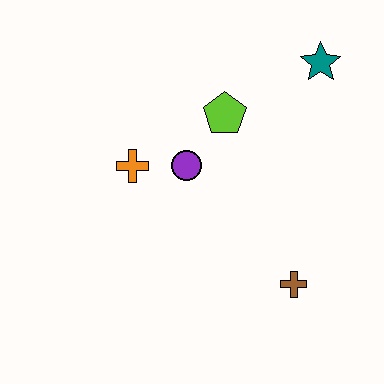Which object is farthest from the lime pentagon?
The brown cross is farthest from the lime pentagon.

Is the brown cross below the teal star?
Yes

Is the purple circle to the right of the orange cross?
Yes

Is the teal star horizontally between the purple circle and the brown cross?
No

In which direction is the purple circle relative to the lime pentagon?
The purple circle is below the lime pentagon.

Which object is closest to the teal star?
The lime pentagon is closest to the teal star.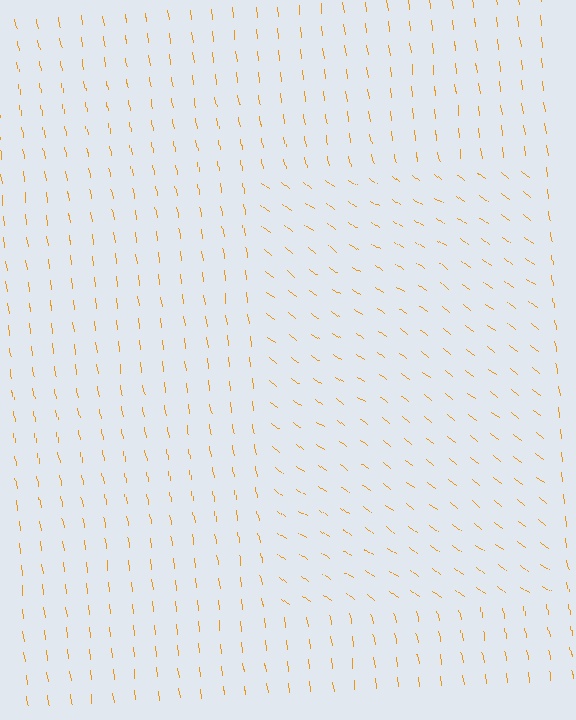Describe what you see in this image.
The image is filled with small orange line segments. A rectangle region in the image has lines oriented differently from the surrounding lines, creating a visible texture boundary.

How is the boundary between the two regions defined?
The boundary is defined purely by a change in line orientation (approximately 45 degrees difference). All lines are the same color and thickness.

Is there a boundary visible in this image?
Yes, there is a texture boundary formed by a change in line orientation.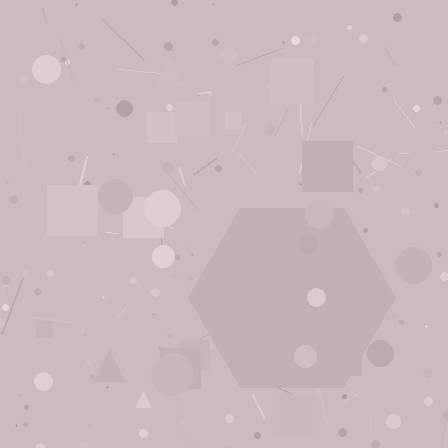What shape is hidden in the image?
A hexagon is hidden in the image.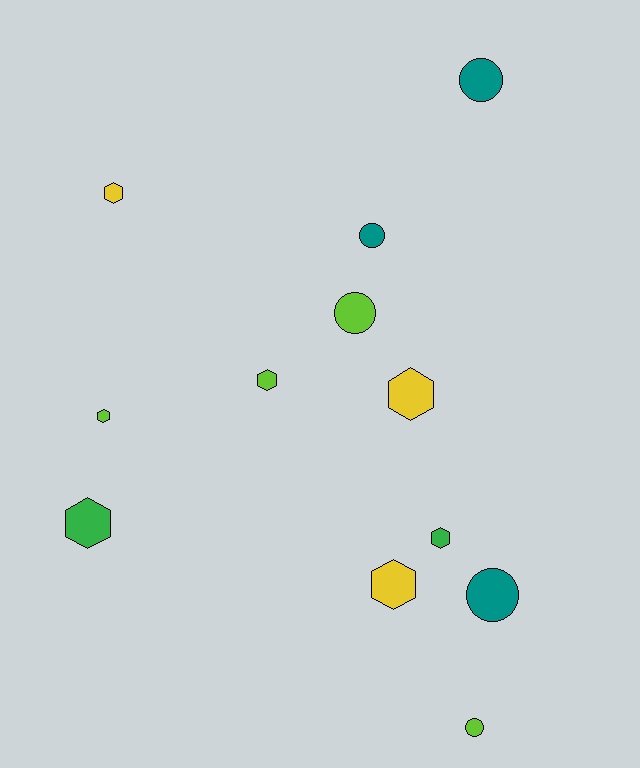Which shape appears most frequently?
Hexagon, with 7 objects.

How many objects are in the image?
There are 12 objects.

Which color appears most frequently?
Lime, with 4 objects.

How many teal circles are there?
There are 3 teal circles.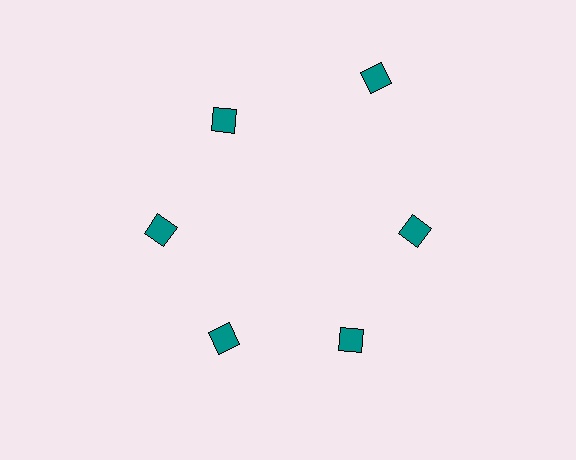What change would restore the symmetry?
The symmetry would be restored by moving it inward, back onto the ring so that all 6 diamonds sit at equal angles and equal distance from the center.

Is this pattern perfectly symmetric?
No. The 6 teal diamonds are arranged in a ring, but one element near the 1 o'clock position is pushed outward from the center, breaking the 6-fold rotational symmetry.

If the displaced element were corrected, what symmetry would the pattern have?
It would have 6-fold rotational symmetry — the pattern would map onto itself every 60 degrees.